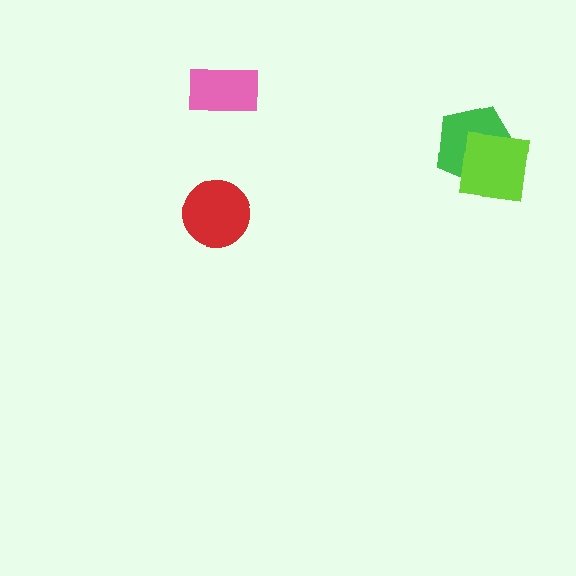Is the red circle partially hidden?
No, no other shape covers it.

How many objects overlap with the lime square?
1 object overlaps with the lime square.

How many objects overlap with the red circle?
0 objects overlap with the red circle.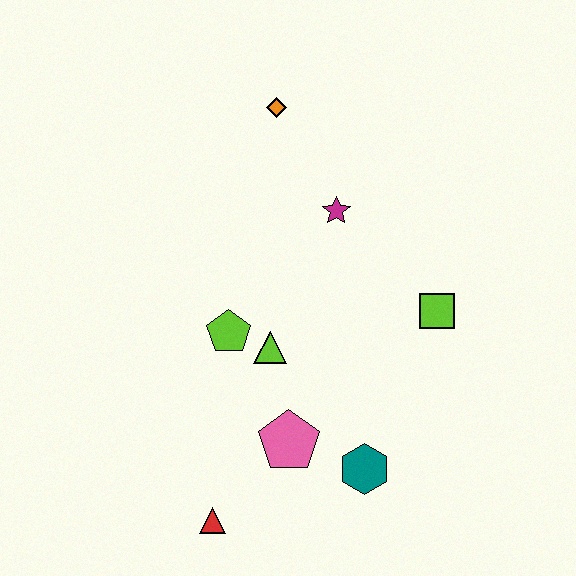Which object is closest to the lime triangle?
The lime pentagon is closest to the lime triangle.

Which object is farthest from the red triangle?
The orange diamond is farthest from the red triangle.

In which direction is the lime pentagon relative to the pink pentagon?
The lime pentagon is above the pink pentagon.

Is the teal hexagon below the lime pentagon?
Yes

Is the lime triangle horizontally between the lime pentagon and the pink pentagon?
Yes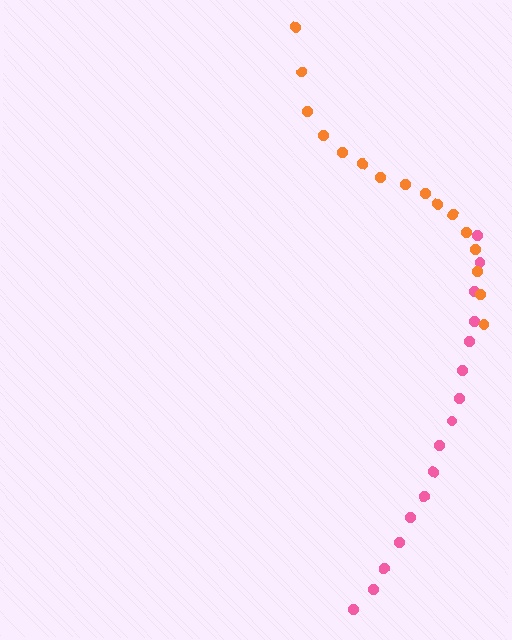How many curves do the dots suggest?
There are 2 distinct paths.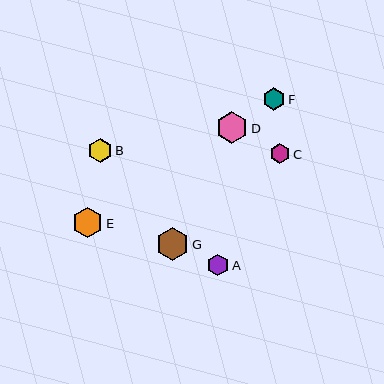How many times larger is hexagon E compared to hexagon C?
Hexagon E is approximately 1.5 times the size of hexagon C.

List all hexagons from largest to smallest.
From largest to smallest: G, D, E, B, F, A, C.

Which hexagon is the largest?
Hexagon G is the largest with a size of approximately 33 pixels.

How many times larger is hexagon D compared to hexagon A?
Hexagon D is approximately 1.5 times the size of hexagon A.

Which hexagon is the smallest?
Hexagon C is the smallest with a size of approximately 20 pixels.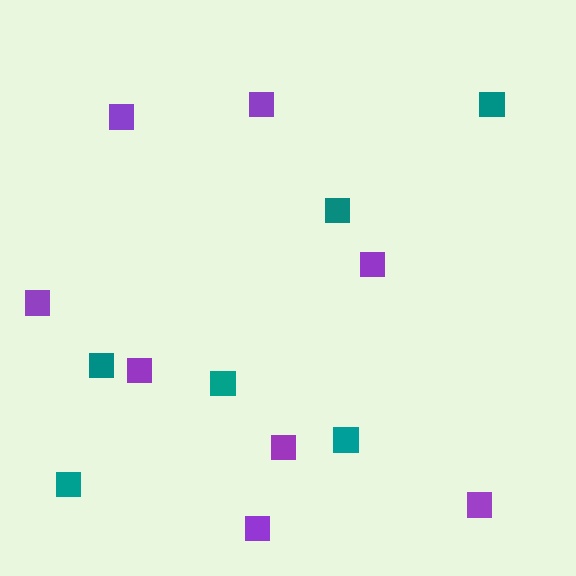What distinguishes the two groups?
There are 2 groups: one group of purple squares (8) and one group of teal squares (6).